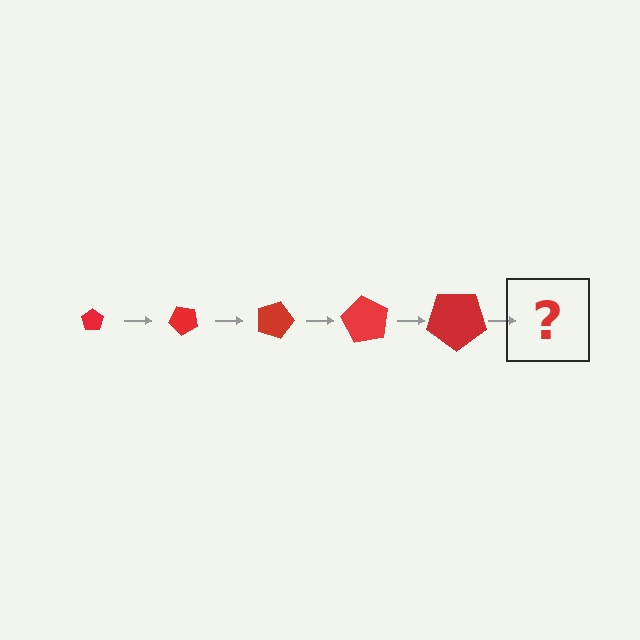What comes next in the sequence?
The next element should be a pentagon, larger than the previous one and rotated 225 degrees from the start.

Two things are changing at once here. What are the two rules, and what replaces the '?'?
The two rules are that the pentagon grows larger each step and it rotates 45 degrees each step. The '?' should be a pentagon, larger than the previous one and rotated 225 degrees from the start.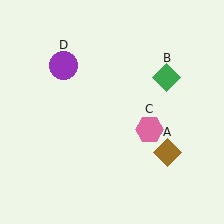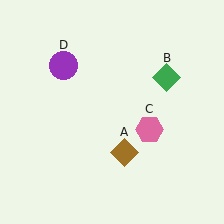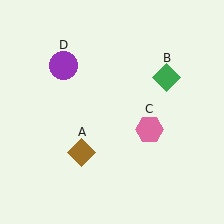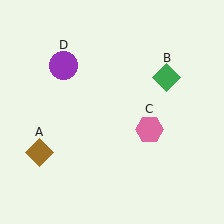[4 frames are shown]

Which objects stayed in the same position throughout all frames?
Green diamond (object B) and pink hexagon (object C) and purple circle (object D) remained stationary.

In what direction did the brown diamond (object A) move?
The brown diamond (object A) moved left.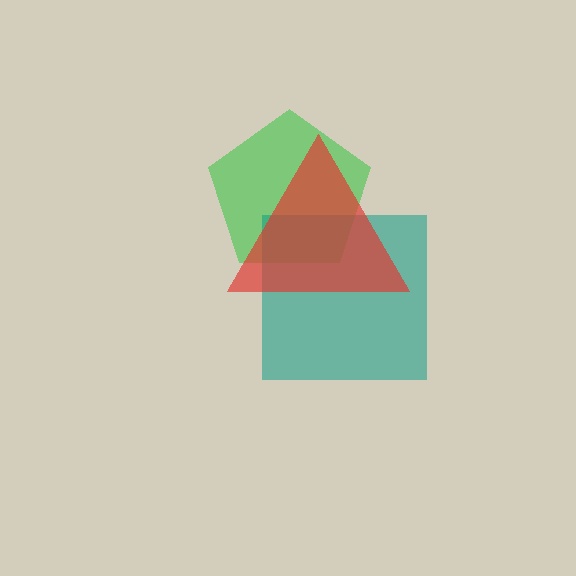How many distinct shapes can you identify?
There are 3 distinct shapes: a green pentagon, a teal square, a red triangle.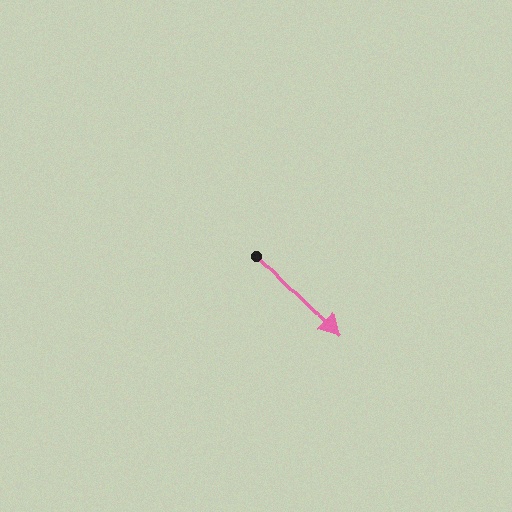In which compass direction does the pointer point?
Southeast.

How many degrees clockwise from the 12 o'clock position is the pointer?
Approximately 135 degrees.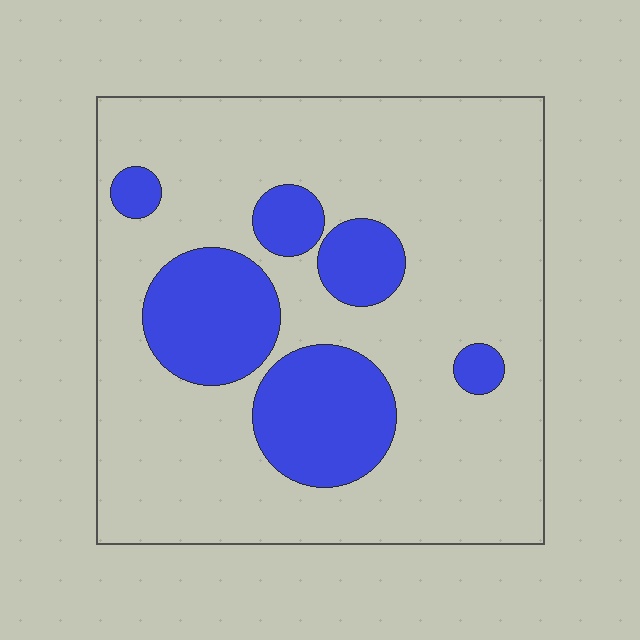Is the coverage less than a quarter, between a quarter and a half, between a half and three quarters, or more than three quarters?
Less than a quarter.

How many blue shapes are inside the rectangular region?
6.